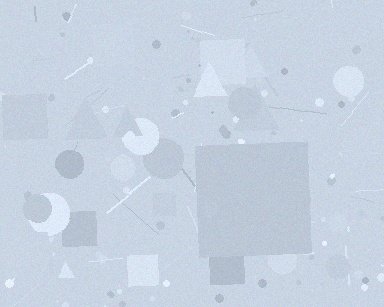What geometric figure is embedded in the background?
A square is embedded in the background.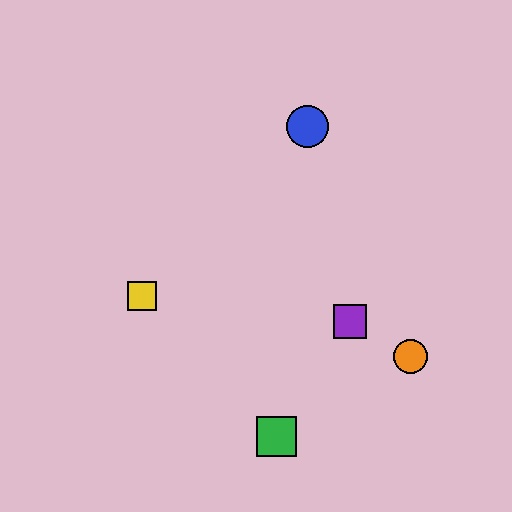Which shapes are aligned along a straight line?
The red diamond, the blue circle, the yellow square are aligned along a straight line.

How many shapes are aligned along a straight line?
3 shapes (the red diamond, the blue circle, the yellow square) are aligned along a straight line.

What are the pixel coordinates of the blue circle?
The blue circle is at (307, 126).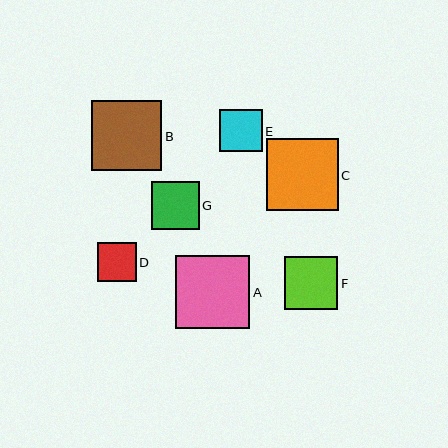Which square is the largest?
Square A is the largest with a size of approximately 74 pixels.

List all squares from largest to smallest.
From largest to smallest: A, C, B, F, G, E, D.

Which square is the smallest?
Square D is the smallest with a size of approximately 38 pixels.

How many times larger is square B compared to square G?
Square B is approximately 1.5 times the size of square G.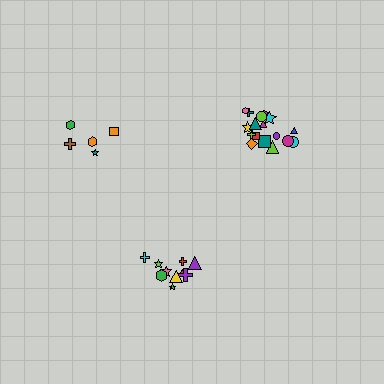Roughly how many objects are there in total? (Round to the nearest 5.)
Roughly 35 objects in total.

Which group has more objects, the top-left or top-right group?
The top-right group.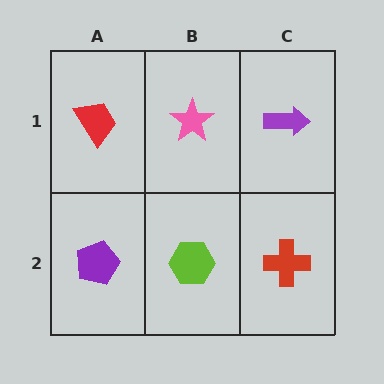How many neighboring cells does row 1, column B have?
3.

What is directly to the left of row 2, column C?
A lime hexagon.